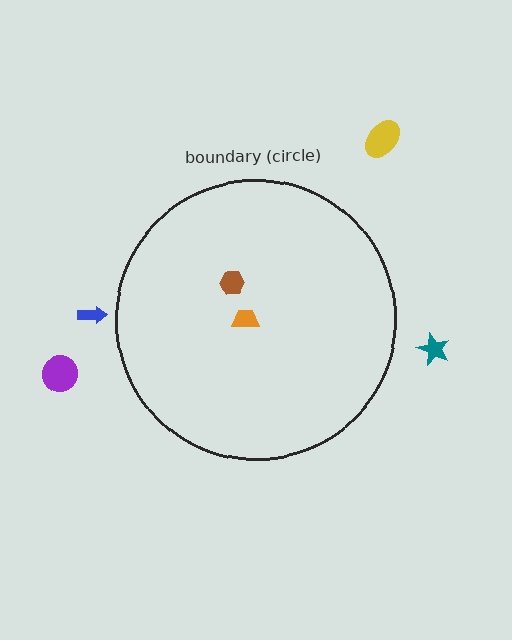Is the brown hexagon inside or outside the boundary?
Inside.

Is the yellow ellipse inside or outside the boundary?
Outside.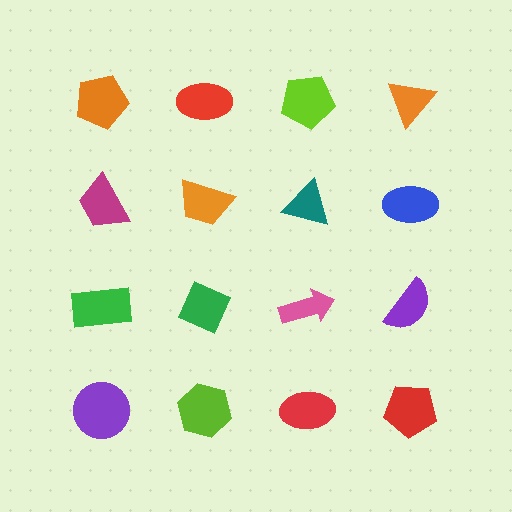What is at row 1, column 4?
An orange triangle.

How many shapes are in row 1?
4 shapes.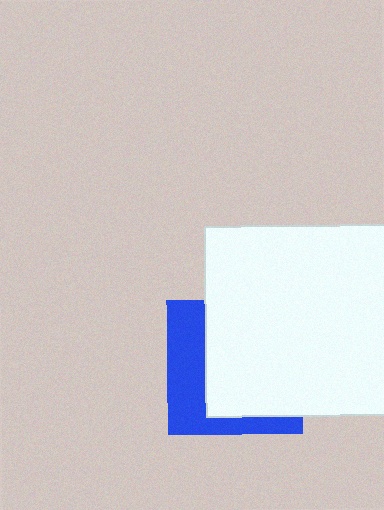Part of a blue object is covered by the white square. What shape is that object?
It is a square.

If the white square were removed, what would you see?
You would see the complete blue square.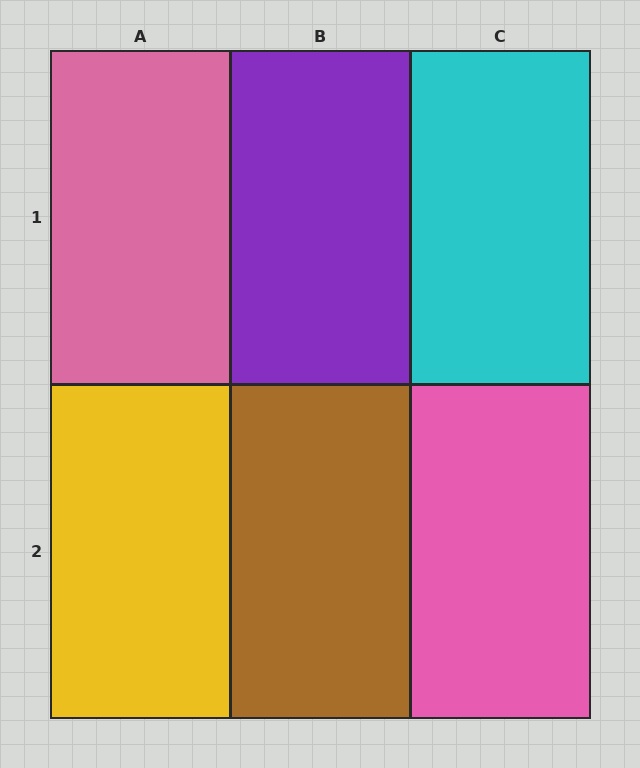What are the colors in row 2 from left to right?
Yellow, brown, pink.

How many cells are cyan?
1 cell is cyan.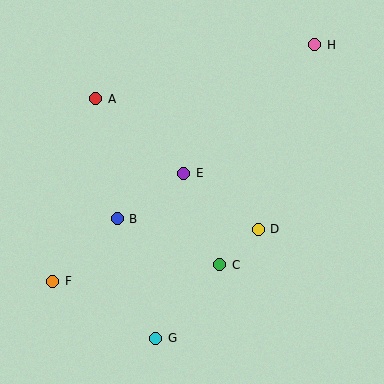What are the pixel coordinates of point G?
Point G is at (156, 338).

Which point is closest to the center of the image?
Point E at (184, 173) is closest to the center.